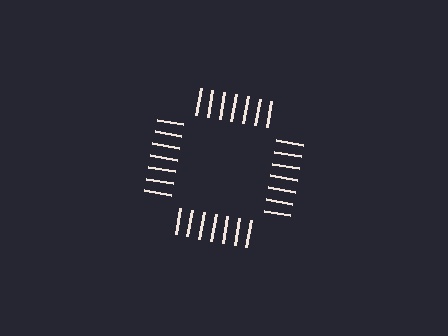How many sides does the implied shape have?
4 sides — the line-ends trace a square.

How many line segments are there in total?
28 — 7 along each of the 4 edges.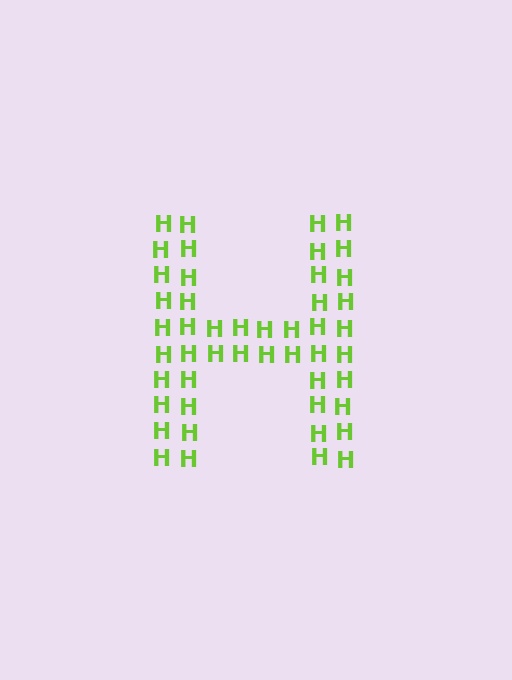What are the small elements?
The small elements are letter H's.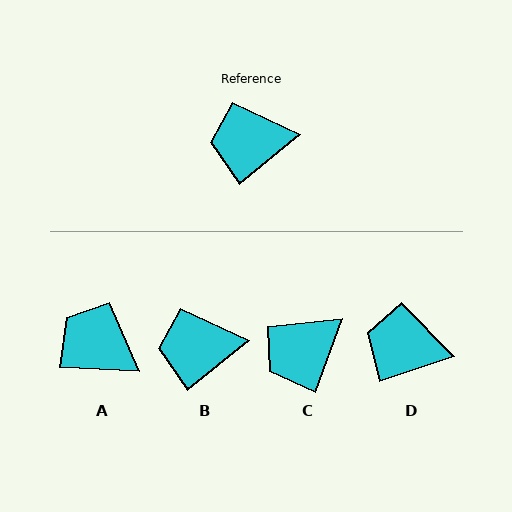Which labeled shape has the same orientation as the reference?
B.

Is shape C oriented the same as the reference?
No, it is off by about 31 degrees.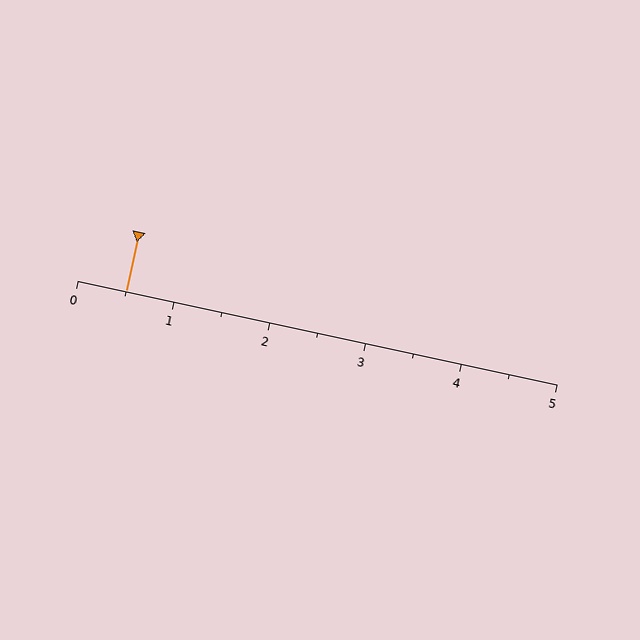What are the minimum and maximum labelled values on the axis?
The axis runs from 0 to 5.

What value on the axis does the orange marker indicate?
The marker indicates approximately 0.5.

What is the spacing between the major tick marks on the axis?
The major ticks are spaced 1 apart.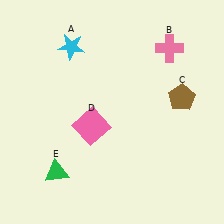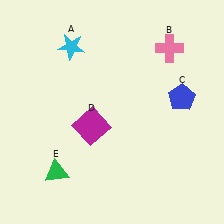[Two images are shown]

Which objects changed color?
C changed from brown to blue. D changed from pink to magenta.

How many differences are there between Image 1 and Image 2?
There are 2 differences between the two images.